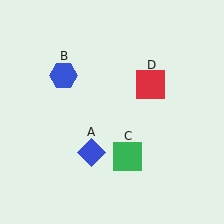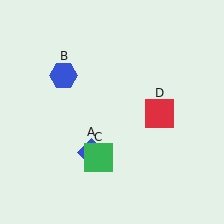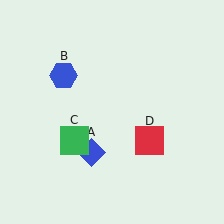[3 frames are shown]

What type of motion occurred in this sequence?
The green square (object C), red square (object D) rotated clockwise around the center of the scene.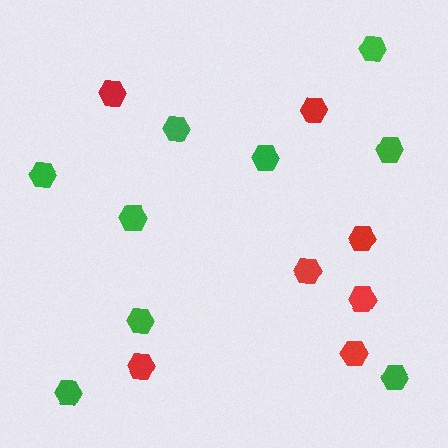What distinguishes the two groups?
There are 2 groups: one group of red hexagons (7) and one group of green hexagons (9).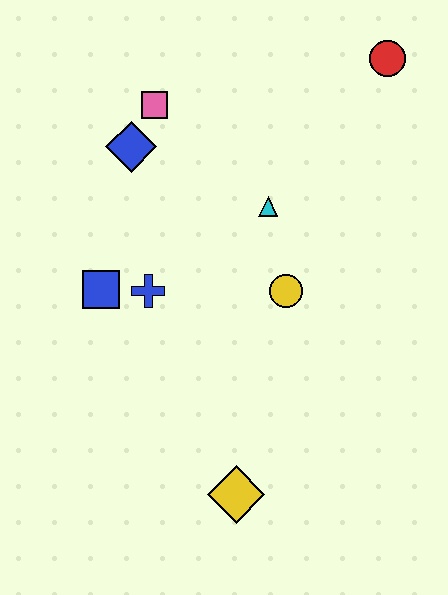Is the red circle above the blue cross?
Yes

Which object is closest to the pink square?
The blue diamond is closest to the pink square.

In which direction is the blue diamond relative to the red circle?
The blue diamond is to the left of the red circle.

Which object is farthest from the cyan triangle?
The yellow diamond is farthest from the cyan triangle.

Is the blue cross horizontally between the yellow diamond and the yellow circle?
No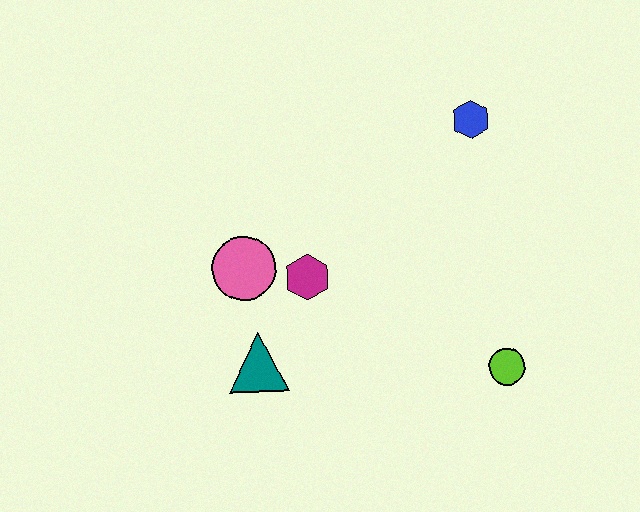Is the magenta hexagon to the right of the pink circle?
Yes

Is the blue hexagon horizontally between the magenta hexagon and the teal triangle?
No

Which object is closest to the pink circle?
The magenta hexagon is closest to the pink circle.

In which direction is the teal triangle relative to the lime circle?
The teal triangle is to the left of the lime circle.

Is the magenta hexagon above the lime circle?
Yes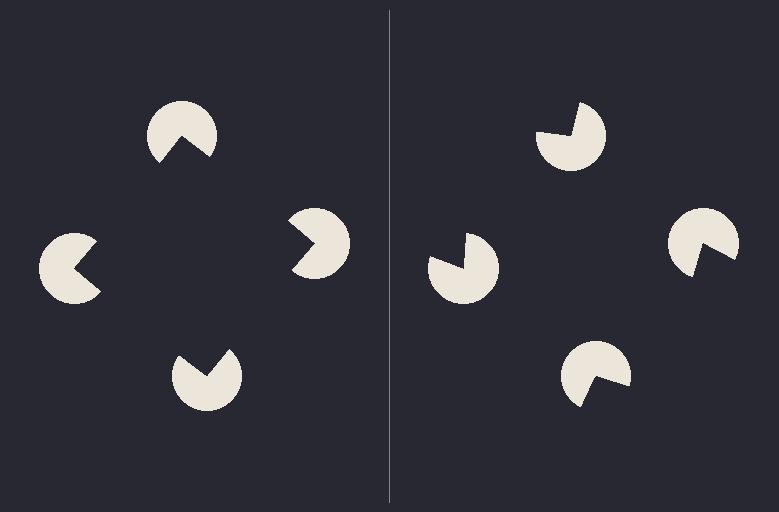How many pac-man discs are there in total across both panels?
8 — 4 on each side.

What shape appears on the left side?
An illusory square.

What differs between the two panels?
The pac-man discs are positioned identically on both sides; only the wedge orientations differ. On the left they align to a square; on the right they are misaligned.